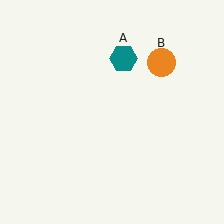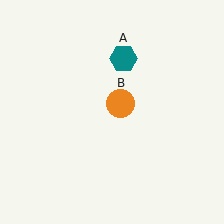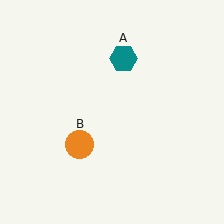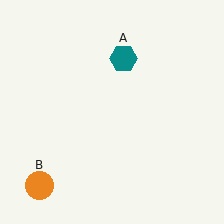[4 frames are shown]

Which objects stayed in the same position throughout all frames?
Teal hexagon (object A) remained stationary.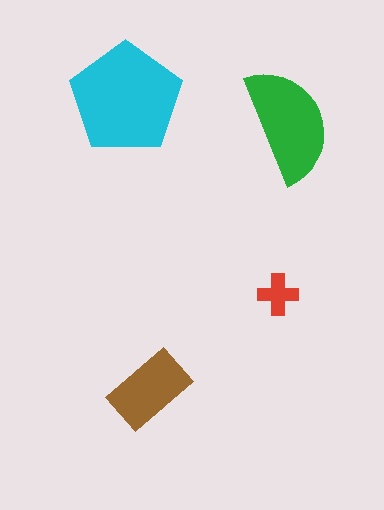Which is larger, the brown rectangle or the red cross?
The brown rectangle.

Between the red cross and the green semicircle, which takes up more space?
The green semicircle.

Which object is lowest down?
The brown rectangle is bottommost.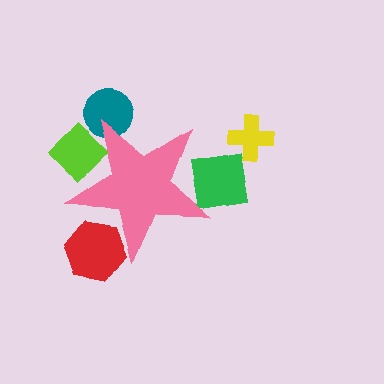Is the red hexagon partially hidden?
Yes, the red hexagon is partially hidden behind the pink star.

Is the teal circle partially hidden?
Yes, the teal circle is partially hidden behind the pink star.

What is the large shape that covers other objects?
A pink star.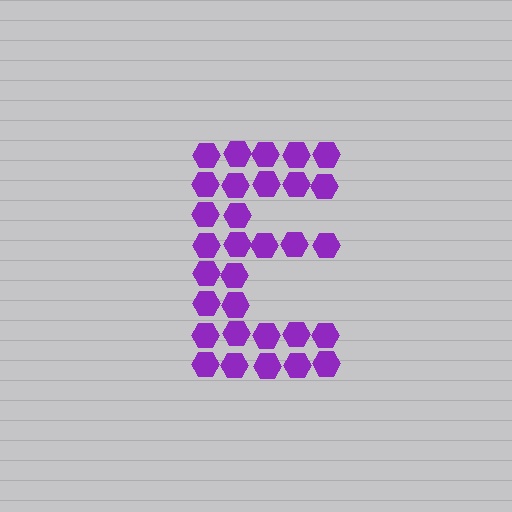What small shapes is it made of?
It is made of small hexagons.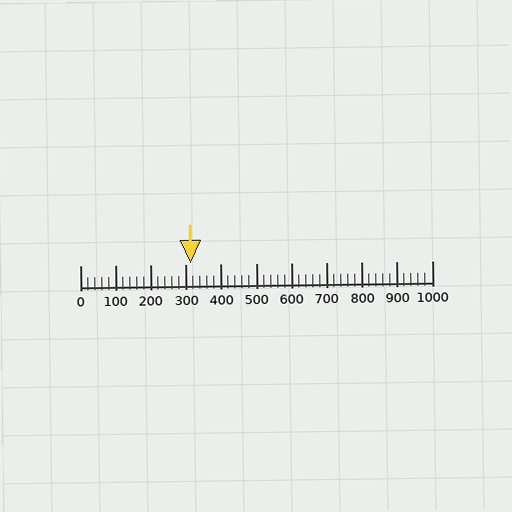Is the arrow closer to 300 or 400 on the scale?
The arrow is closer to 300.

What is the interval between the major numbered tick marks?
The major tick marks are spaced 100 units apart.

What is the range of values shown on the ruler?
The ruler shows values from 0 to 1000.